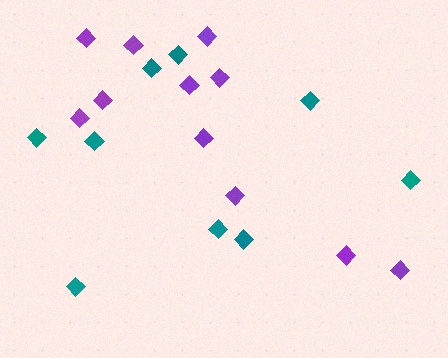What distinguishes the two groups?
There are 2 groups: one group of purple diamonds (11) and one group of teal diamonds (9).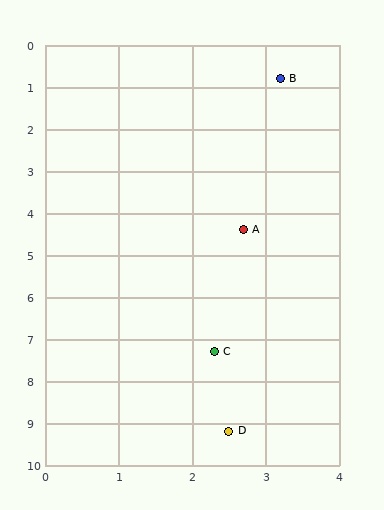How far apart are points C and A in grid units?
Points C and A are about 2.9 grid units apart.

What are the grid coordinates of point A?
Point A is at approximately (2.7, 4.4).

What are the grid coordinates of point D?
Point D is at approximately (2.5, 9.2).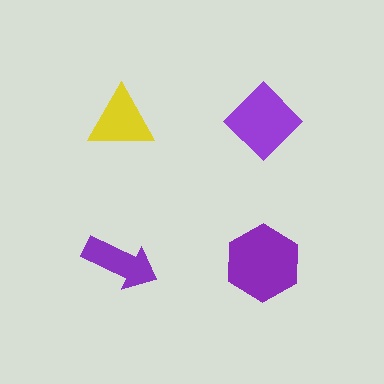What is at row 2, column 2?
A purple hexagon.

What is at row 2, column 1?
A purple arrow.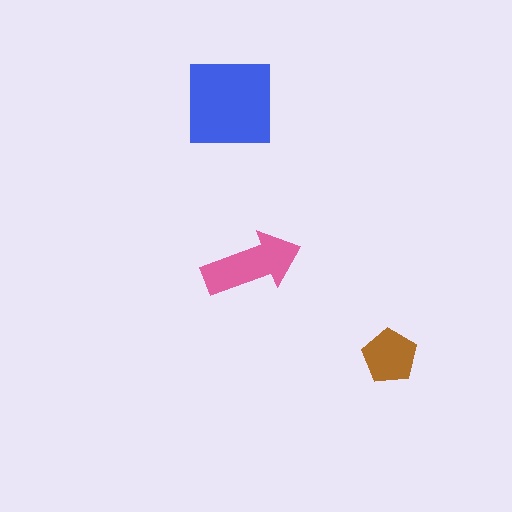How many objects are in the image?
There are 3 objects in the image.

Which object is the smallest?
The brown pentagon.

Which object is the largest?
The blue square.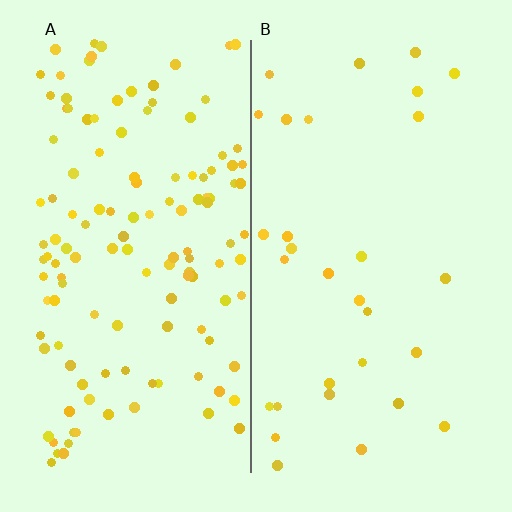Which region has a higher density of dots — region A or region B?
A (the left).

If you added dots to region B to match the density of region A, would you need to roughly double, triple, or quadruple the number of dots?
Approximately quadruple.